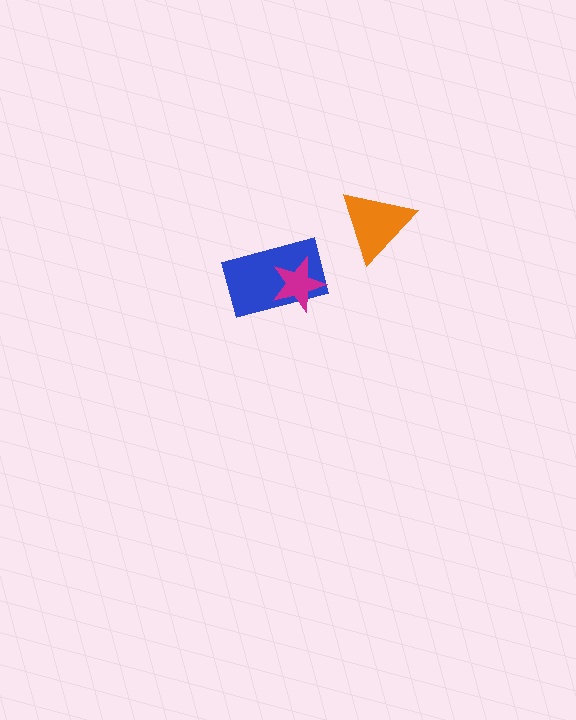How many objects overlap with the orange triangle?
0 objects overlap with the orange triangle.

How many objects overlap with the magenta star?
1 object overlaps with the magenta star.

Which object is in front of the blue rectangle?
The magenta star is in front of the blue rectangle.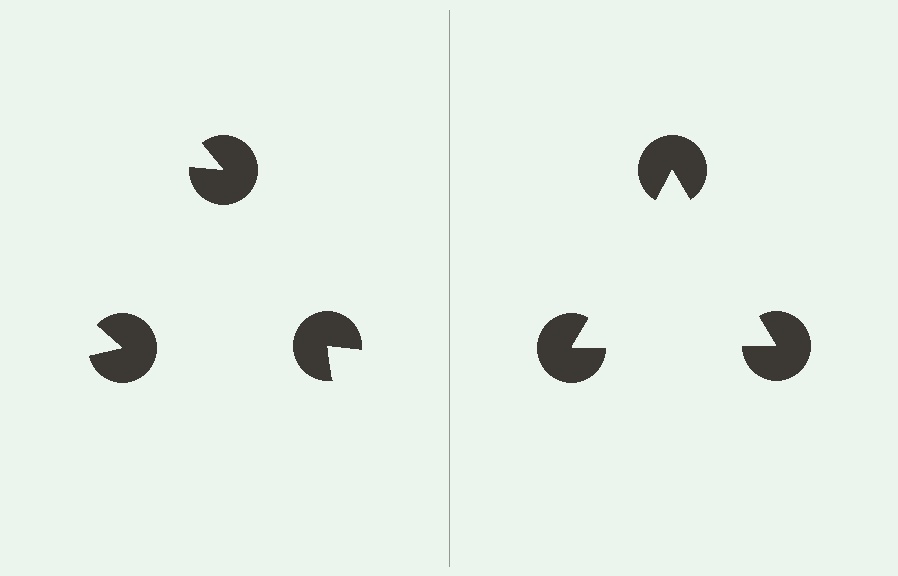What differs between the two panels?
The pac-man discs are positioned identically on both sides; only the wedge orientations differ. On the right they align to a triangle; on the left they are misaligned.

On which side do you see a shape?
An illusory triangle appears on the right side. On the left side the wedge cuts are rotated, so no coherent shape forms.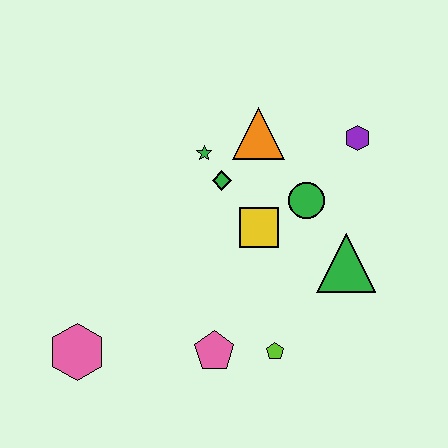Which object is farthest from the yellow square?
The pink hexagon is farthest from the yellow square.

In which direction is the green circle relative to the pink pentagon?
The green circle is above the pink pentagon.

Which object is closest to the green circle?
The yellow square is closest to the green circle.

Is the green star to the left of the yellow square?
Yes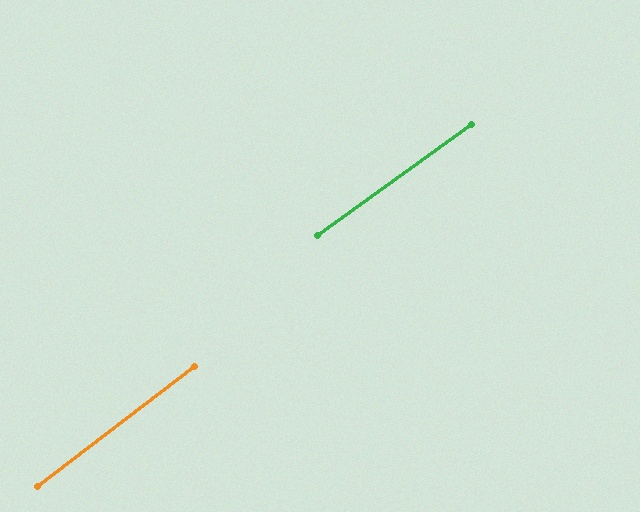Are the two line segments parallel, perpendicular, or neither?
Parallel — their directions differ by only 1.6°.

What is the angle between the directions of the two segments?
Approximately 2 degrees.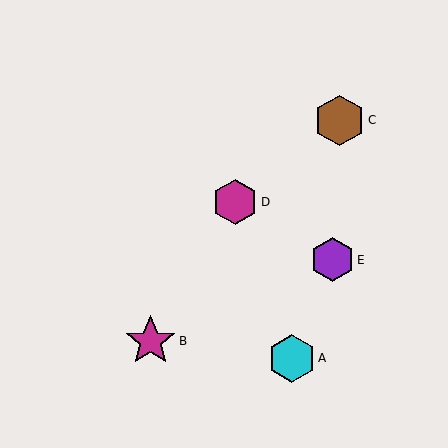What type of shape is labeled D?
Shape D is a magenta hexagon.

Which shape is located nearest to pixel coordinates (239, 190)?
The magenta hexagon (labeled D) at (235, 202) is nearest to that location.